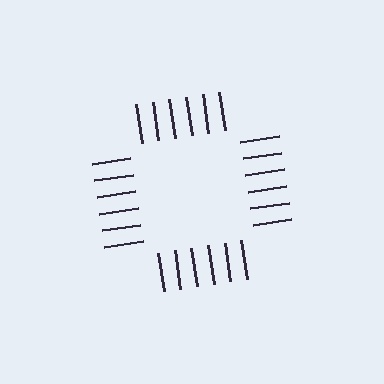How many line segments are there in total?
24 — 6 along each of the 4 edges.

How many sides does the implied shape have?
4 sides — the line-ends trace a square.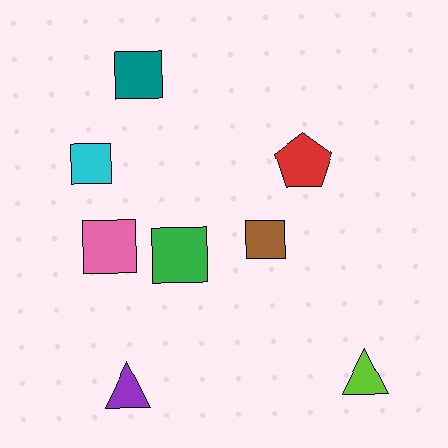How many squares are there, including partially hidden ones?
There are 5 squares.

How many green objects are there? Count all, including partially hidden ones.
There is 1 green object.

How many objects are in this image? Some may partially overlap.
There are 8 objects.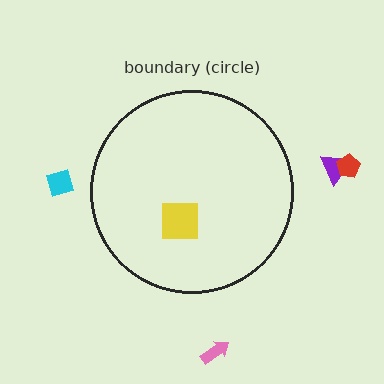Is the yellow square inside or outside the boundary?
Inside.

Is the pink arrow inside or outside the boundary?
Outside.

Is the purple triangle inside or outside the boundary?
Outside.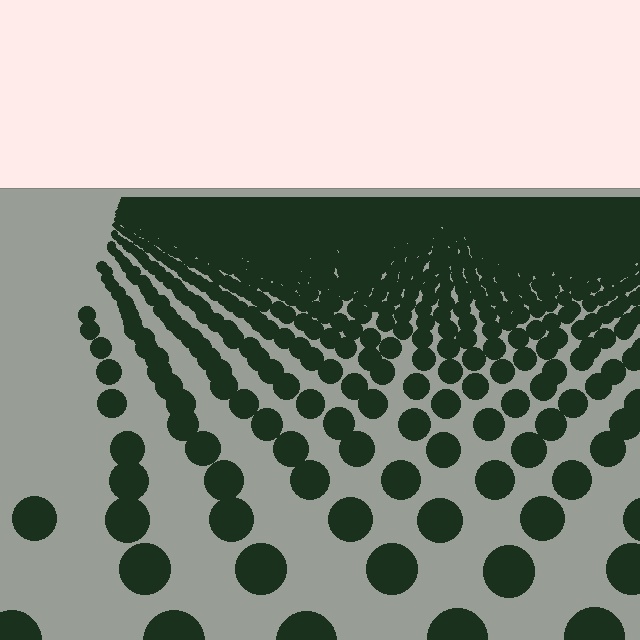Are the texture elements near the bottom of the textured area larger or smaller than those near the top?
Larger. Near the bottom, elements are closer to the viewer and appear at a bigger on-screen size.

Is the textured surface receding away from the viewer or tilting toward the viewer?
The surface is receding away from the viewer. Texture elements get smaller and denser toward the top.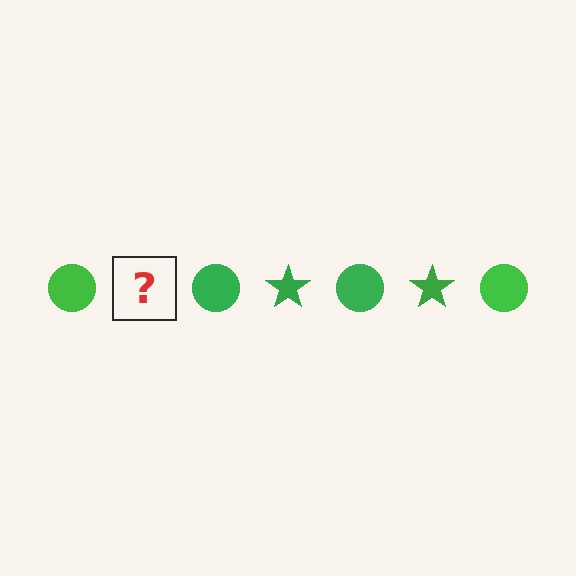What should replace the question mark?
The question mark should be replaced with a green star.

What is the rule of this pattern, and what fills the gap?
The rule is that the pattern cycles through circle, star shapes in green. The gap should be filled with a green star.